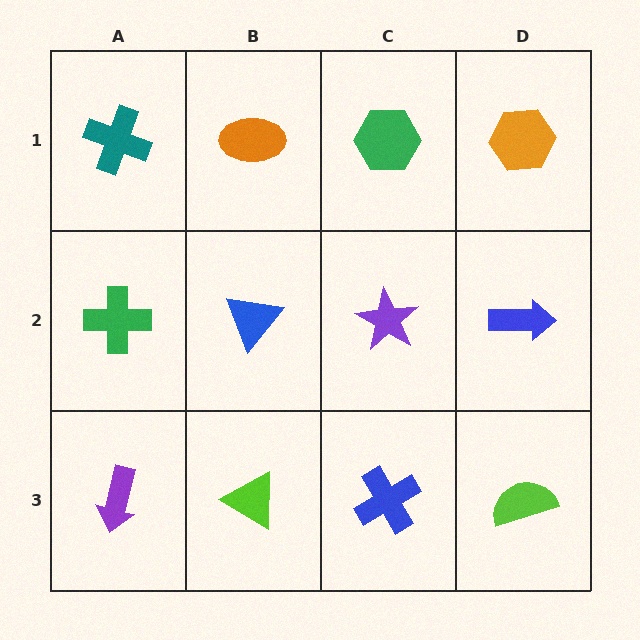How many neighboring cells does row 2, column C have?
4.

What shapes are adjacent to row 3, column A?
A green cross (row 2, column A), a lime triangle (row 3, column B).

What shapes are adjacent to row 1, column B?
A blue triangle (row 2, column B), a teal cross (row 1, column A), a green hexagon (row 1, column C).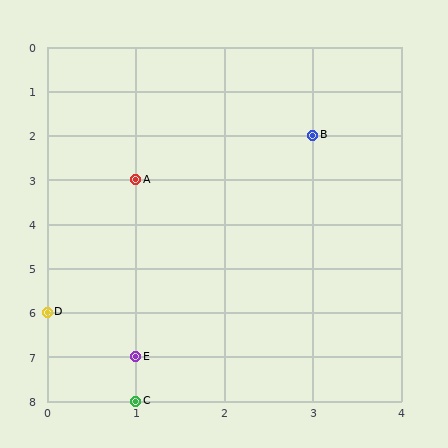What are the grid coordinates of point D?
Point D is at grid coordinates (0, 6).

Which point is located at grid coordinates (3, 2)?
Point B is at (3, 2).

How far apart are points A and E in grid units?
Points A and E are 4 rows apart.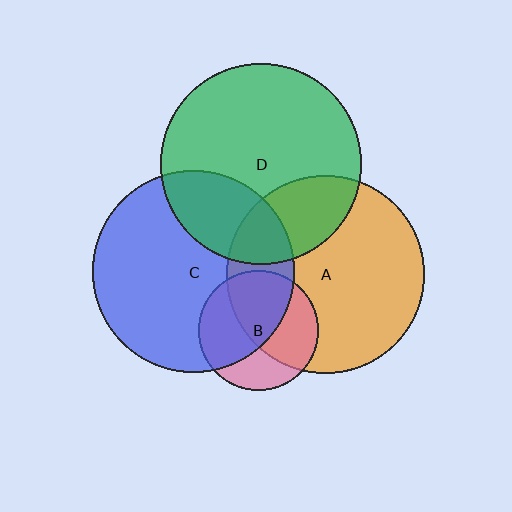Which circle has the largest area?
Circle C (blue).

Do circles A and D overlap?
Yes.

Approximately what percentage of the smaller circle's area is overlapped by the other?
Approximately 25%.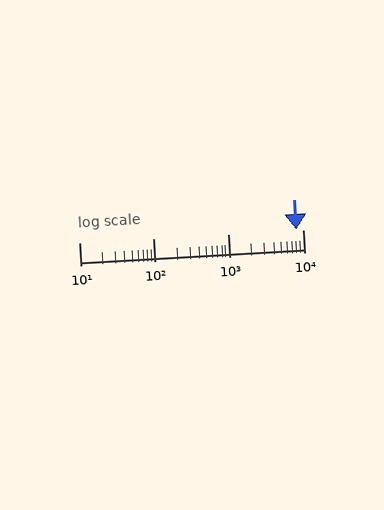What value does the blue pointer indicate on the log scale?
The pointer indicates approximately 8200.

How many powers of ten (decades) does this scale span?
The scale spans 3 decades, from 10 to 10000.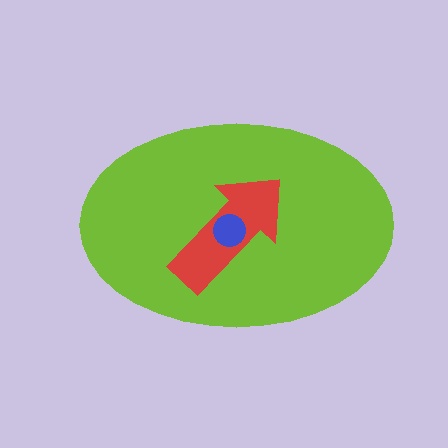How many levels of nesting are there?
3.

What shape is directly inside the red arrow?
The blue circle.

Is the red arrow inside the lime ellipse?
Yes.